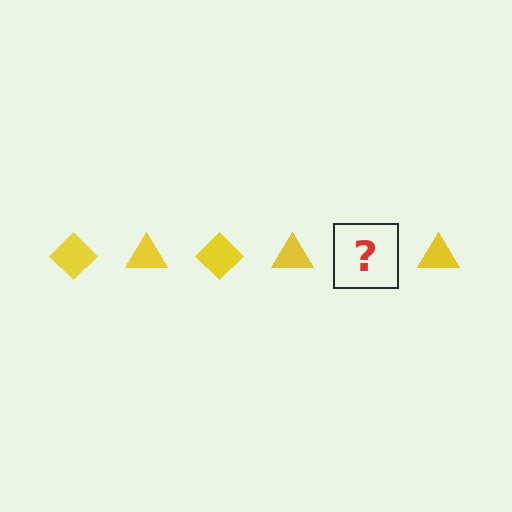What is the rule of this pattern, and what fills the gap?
The rule is that the pattern cycles through diamond, triangle shapes in yellow. The gap should be filled with a yellow diamond.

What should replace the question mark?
The question mark should be replaced with a yellow diamond.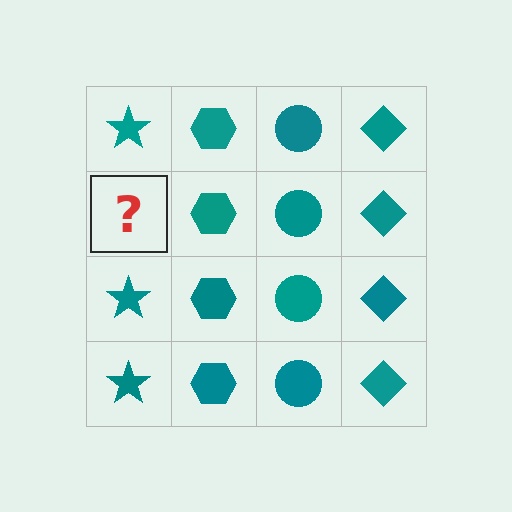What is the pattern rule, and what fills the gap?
The rule is that each column has a consistent shape. The gap should be filled with a teal star.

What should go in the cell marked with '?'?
The missing cell should contain a teal star.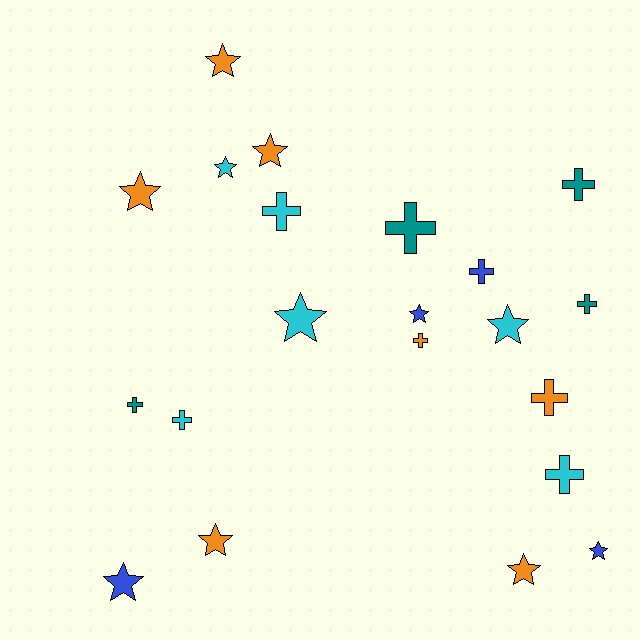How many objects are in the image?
There are 21 objects.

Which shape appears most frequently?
Star, with 11 objects.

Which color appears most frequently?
Orange, with 7 objects.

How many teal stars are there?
There are no teal stars.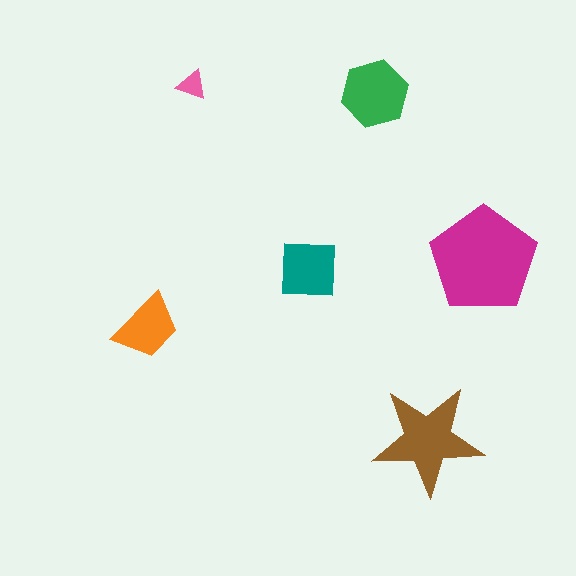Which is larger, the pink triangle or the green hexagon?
The green hexagon.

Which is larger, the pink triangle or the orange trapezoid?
The orange trapezoid.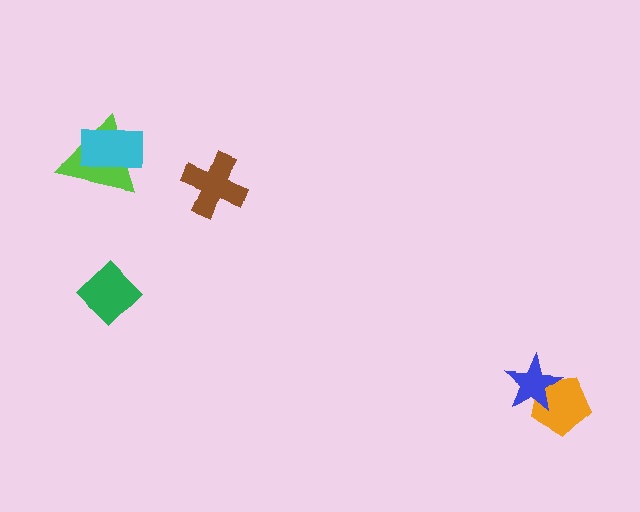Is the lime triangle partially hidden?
Yes, it is partially covered by another shape.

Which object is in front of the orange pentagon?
The blue star is in front of the orange pentagon.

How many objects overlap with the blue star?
1 object overlaps with the blue star.